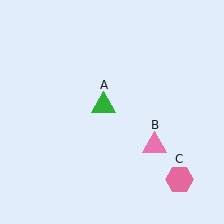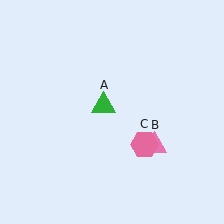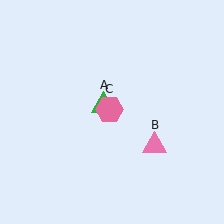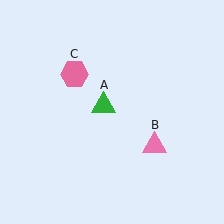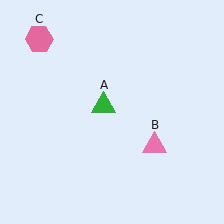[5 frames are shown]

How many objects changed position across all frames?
1 object changed position: pink hexagon (object C).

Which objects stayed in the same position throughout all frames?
Green triangle (object A) and pink triangle (object B) remained stationary.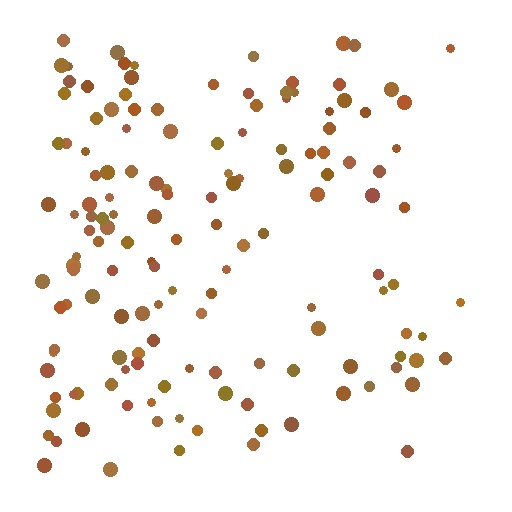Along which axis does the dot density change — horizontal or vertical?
Horizontal.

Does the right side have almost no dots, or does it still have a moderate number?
Still a moderate number, just noticeably fewer than the left.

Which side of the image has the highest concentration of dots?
The left.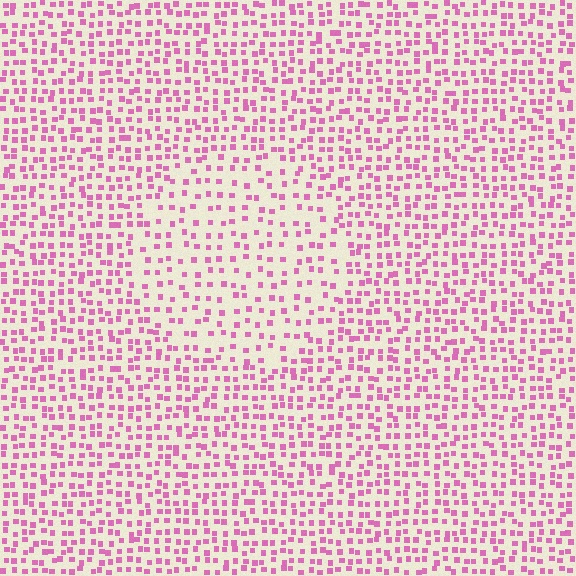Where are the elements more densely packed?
The elements are more densely packed outside the circle boundary.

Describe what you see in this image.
The image contains small pink elements arranged at two different densities. A circle-shaped region is visible where the elements are less densely packed than the surrounding area.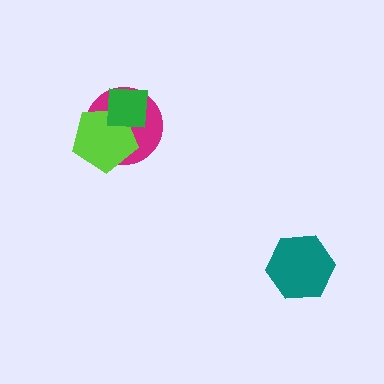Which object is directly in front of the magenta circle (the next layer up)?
The lime pentagon is directly in front of the magenta circle.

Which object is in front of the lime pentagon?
The green square is in front of the lime pentagon.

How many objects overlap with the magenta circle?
2 objects overlap with the magenta circle.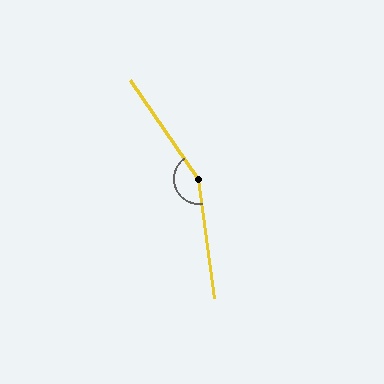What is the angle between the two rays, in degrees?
Approximately 153 degrees.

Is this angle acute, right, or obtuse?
It is obtuse.